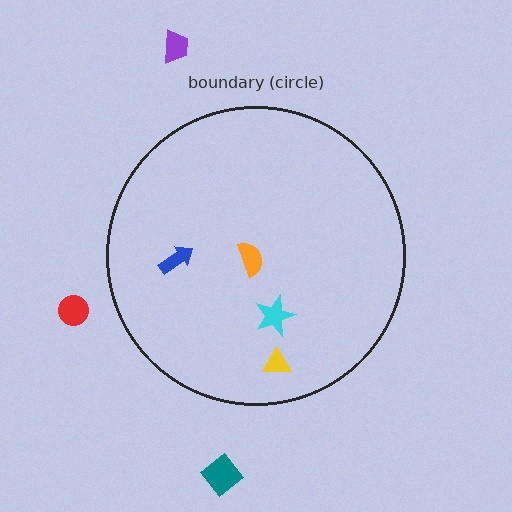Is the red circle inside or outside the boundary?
Outside.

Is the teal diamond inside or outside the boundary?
Outside.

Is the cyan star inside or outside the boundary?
Inside.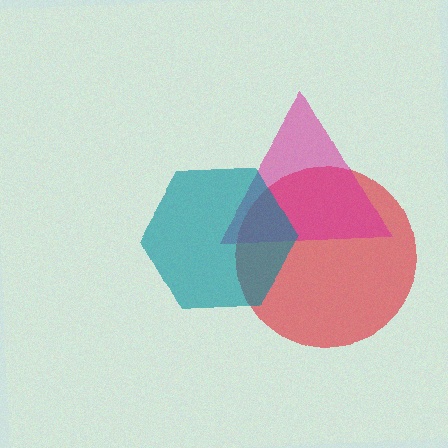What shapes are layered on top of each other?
The layered shapes are: a red circle, a magenta triangle, a teal hexagon.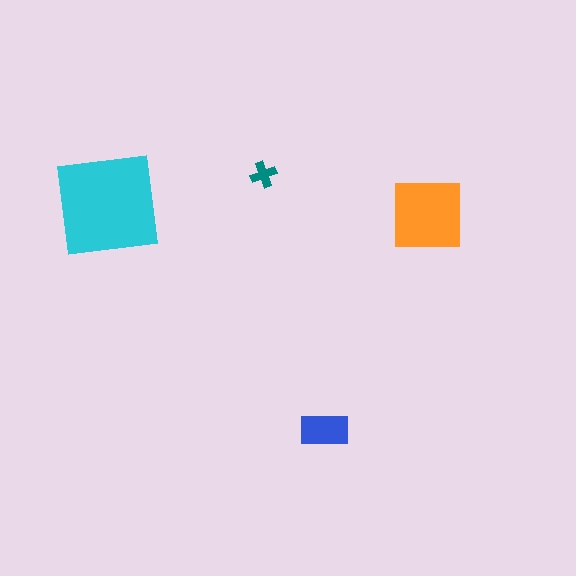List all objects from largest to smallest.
The cyan square, the orange square, the blue rectangle, the teal cross.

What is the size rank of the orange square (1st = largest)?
2nd.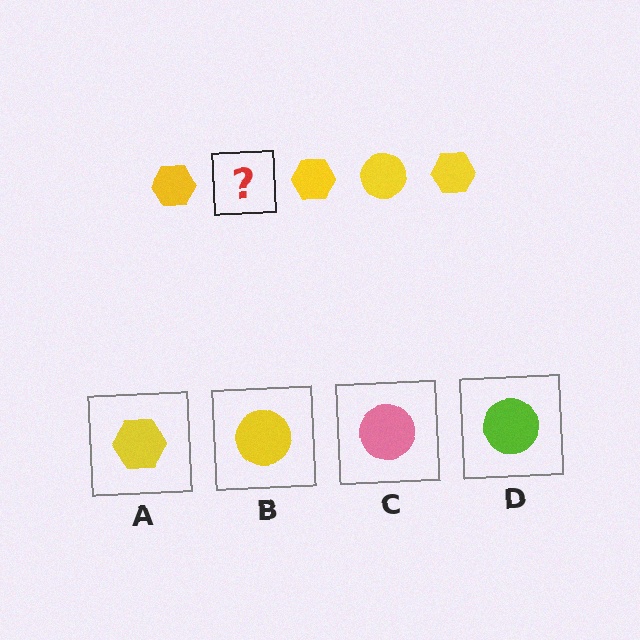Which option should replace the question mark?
Option B.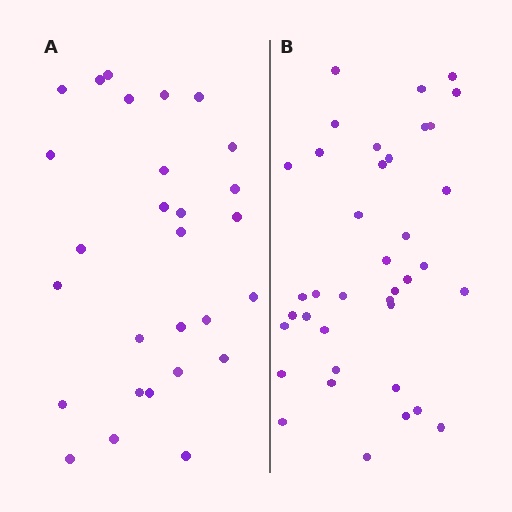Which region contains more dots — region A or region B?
Region B (the right region) has more dots.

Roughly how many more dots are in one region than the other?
Region B has roughly 10 or so more dots than region A.